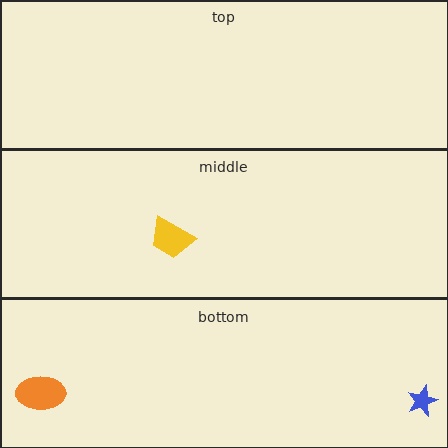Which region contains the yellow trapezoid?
The middle region.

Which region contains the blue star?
The bottom region.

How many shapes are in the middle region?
1.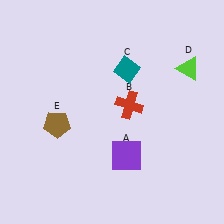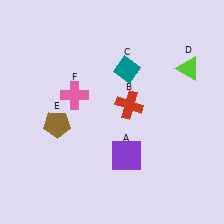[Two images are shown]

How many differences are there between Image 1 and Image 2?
There is 1 difference between the two images.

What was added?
A pink cross (F) was added in Image 2.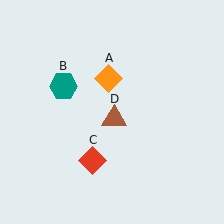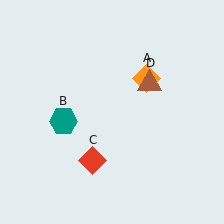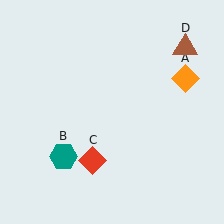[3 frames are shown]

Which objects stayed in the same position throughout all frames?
Red diamond (object C) remained stationary.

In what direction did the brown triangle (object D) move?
The brown triangle (object D) moved up and to the right.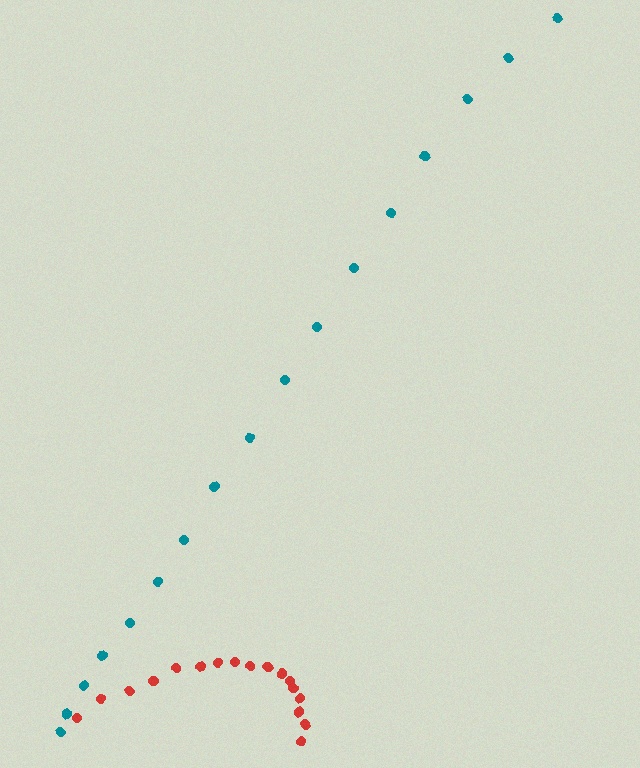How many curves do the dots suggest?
There are 2 distinct paths.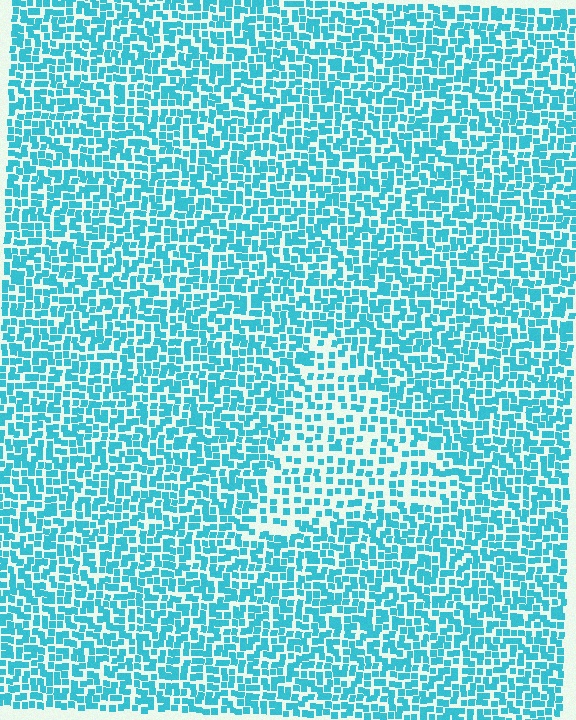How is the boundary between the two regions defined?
The boundary is defined by a change in element density (approximately 1.8x ratio). All elements are the same color, size, and shape.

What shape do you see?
I see a triangle.